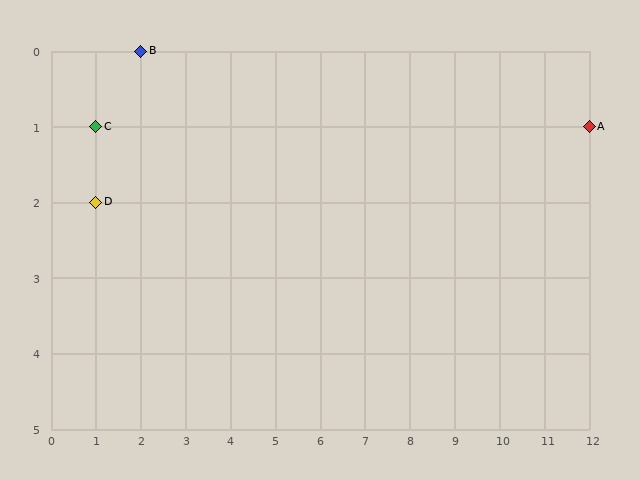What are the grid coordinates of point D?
Point D is at grid coordinates (1, 2).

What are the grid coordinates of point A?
Point A is at grid coordinates (12, 1).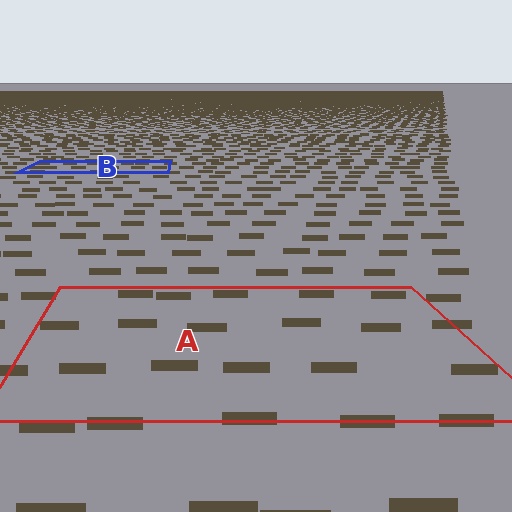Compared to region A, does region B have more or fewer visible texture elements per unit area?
Region B has more texture elements per unit area — they are packed more densely because it is farther away.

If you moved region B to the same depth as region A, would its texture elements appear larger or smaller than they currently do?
They would appear larger. At a closer depth, the same texture elements are projected at a bigger on-screen size.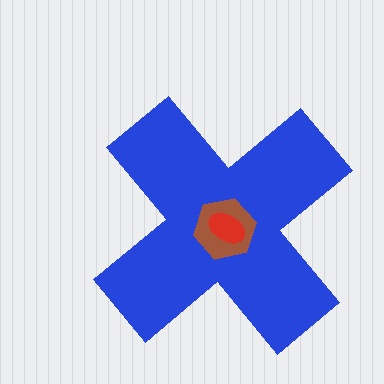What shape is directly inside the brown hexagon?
The red ellipse.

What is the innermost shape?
The red ellipse.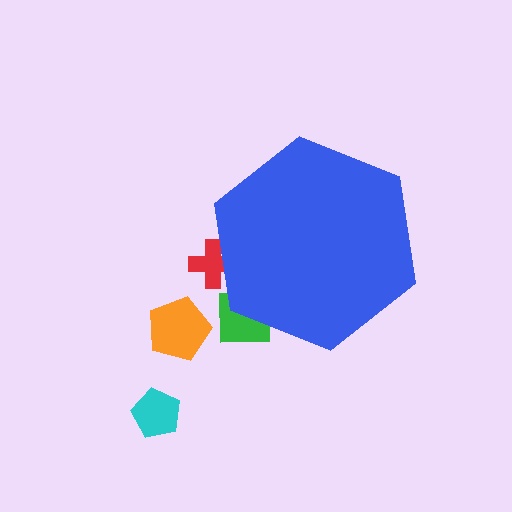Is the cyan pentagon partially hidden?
No, the cyan pentagon is fully visible.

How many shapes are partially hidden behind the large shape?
2 shapes are partially hidden.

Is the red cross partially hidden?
Yes, the red cross is partially hidden behind the blue hexagon.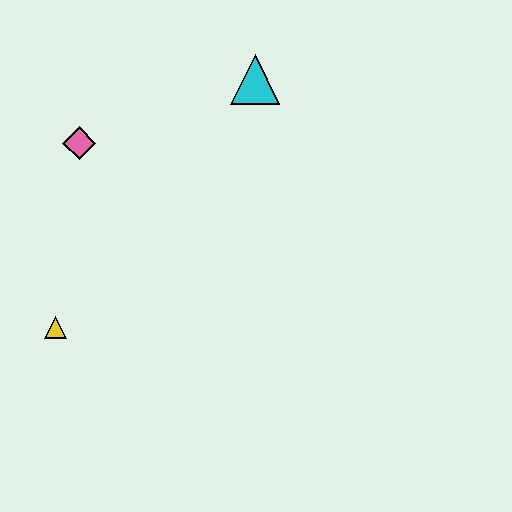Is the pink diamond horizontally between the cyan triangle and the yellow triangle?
Yes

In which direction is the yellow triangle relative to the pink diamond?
The yellow triangle is below the pink diamond.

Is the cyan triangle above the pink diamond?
Yes